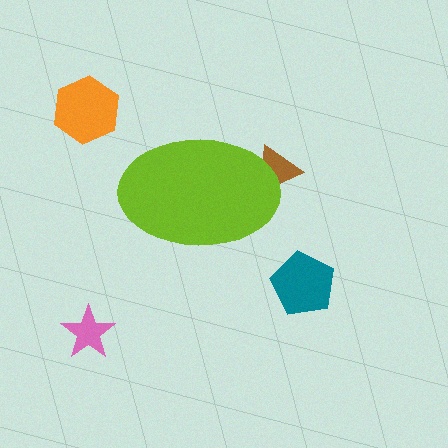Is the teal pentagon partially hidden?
No, the teal pentagon is fully visible.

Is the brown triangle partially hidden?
Yes, the brown triangle is partially hidden behind the lime ellipse.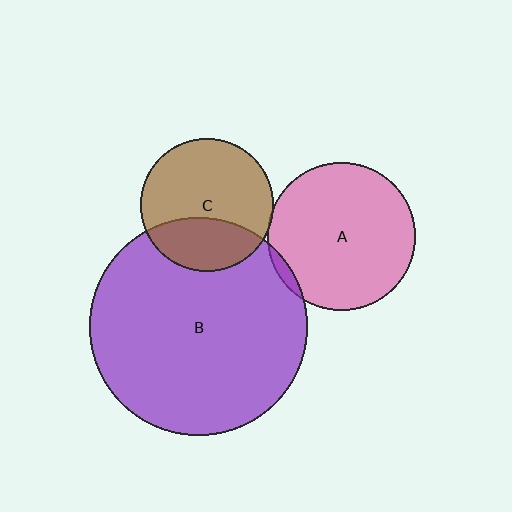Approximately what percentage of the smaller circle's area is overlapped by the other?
Approximately 30%.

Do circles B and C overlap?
Yes.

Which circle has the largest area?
Circle B (purple).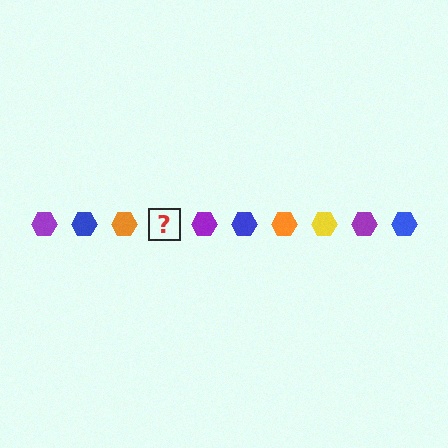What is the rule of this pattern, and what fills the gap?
The rule is that the pattern cycles through purple, blue, orange, yellow hexagons. The gap should be filled with a yellow hexagon.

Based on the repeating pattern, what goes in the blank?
The blank should be a yellow hexagon.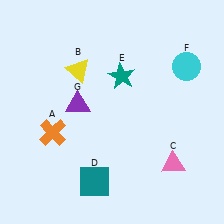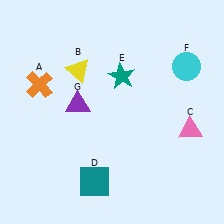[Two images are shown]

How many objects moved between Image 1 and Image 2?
2 objects moved between the two images.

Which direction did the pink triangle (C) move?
The pink triangle (C) moved up.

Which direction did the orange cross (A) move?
The orange cross (A) moved up.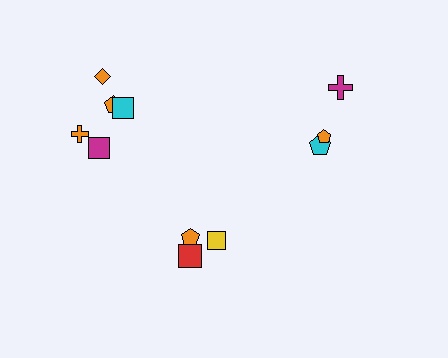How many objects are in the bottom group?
There are 3 objects.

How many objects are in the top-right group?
There are 3 objects.